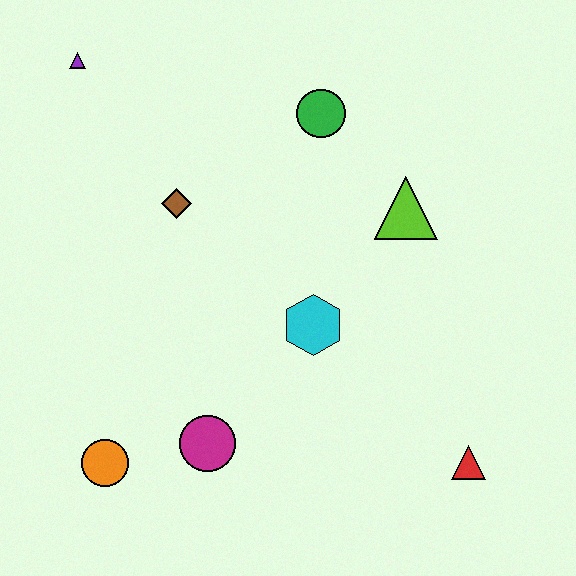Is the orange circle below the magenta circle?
Yes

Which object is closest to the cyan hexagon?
The lime triangle is closest to the cyan hexagon.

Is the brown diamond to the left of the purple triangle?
No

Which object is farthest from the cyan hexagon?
The purple triangle is farthest from the cyan hexagon.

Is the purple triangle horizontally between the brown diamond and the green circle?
No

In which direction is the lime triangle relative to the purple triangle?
The lime triangle is to the right of the purple triangle.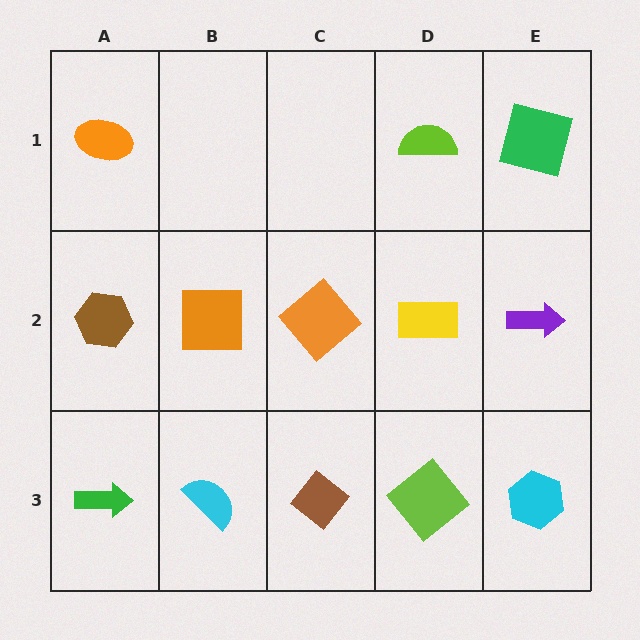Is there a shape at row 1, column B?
No, that cell is empty.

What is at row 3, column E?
A cyan hexagon.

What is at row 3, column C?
A brown diamond.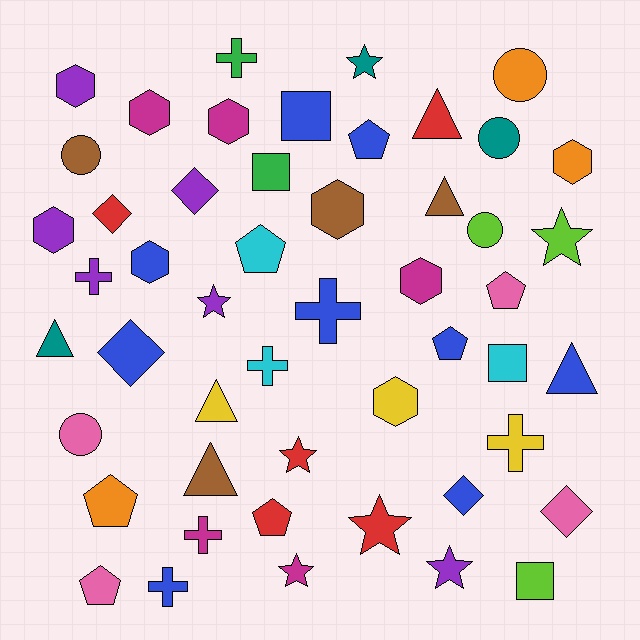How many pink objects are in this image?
There are 4 pink objects.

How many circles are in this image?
There are 5 circles.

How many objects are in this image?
There are 50 objects.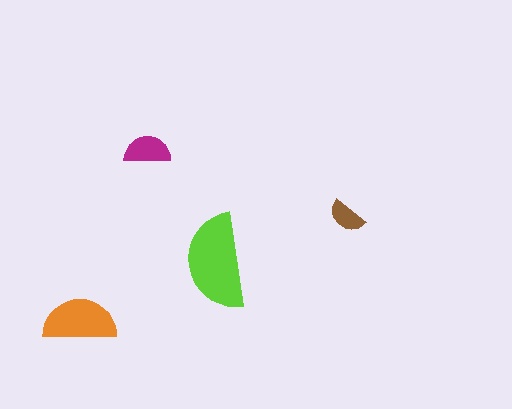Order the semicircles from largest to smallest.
the lime one, the orange one, the magenta one, the brown one.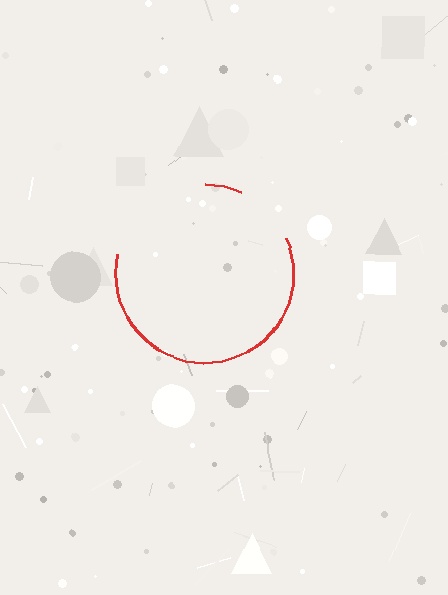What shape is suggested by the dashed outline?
The dashed outline suggests a circle.